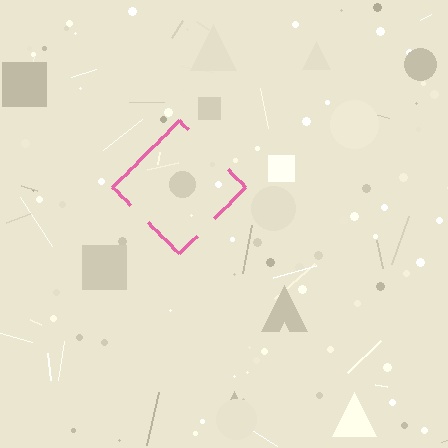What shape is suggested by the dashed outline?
The dashed outline suggests a diamond.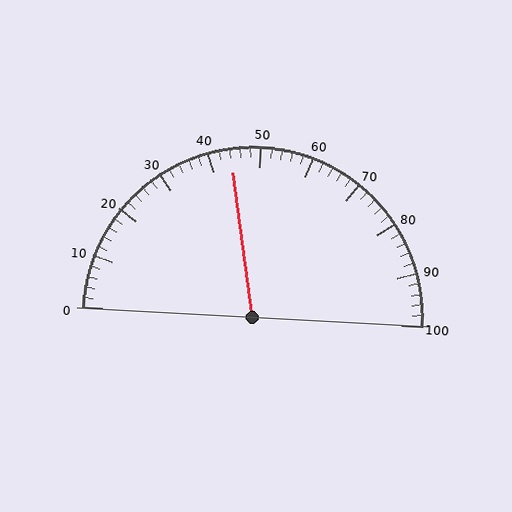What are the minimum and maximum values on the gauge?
The gauge ranges from 0 to 100.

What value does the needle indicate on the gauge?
The needle indicates approximately 44.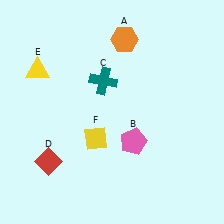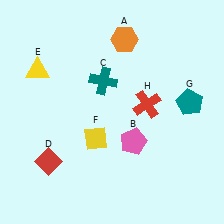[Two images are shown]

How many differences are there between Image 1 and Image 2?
There are 2 differences between the two images.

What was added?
A teal pentagon (G), a red cross (H) were added in Image 2.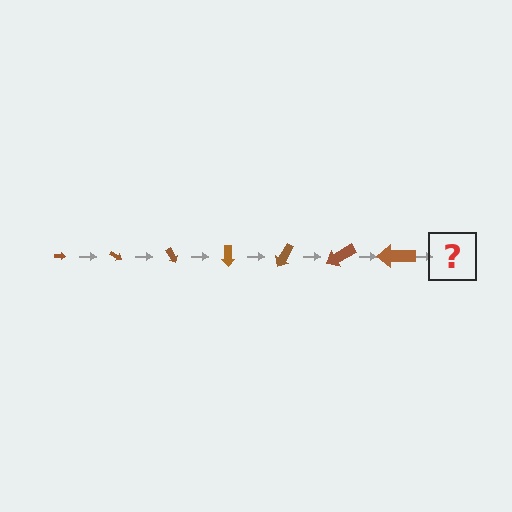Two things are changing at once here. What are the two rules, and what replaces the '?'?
The two rules are that the arrow grows larger each step and it rotates 30 degrees each step. The '?' should be an arrow, larger than the previous one and rotated 210 degrees from the start.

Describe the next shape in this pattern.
It should be an arrow, larger than the previous one and rotated 210 degrees from the start.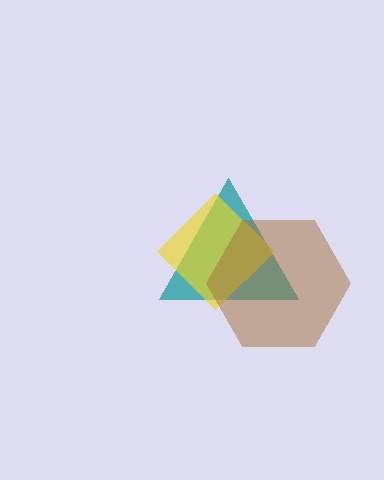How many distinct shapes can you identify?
There are 3 distinct shapes: a teal triangle, a yellow diamond, a brown hexagon.